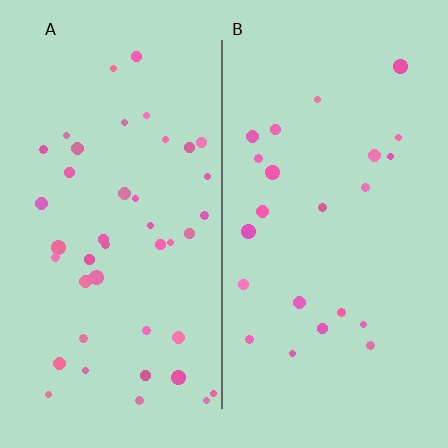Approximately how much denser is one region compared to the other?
Approximately 2.0× — region A over region B.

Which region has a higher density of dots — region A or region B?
A (the left).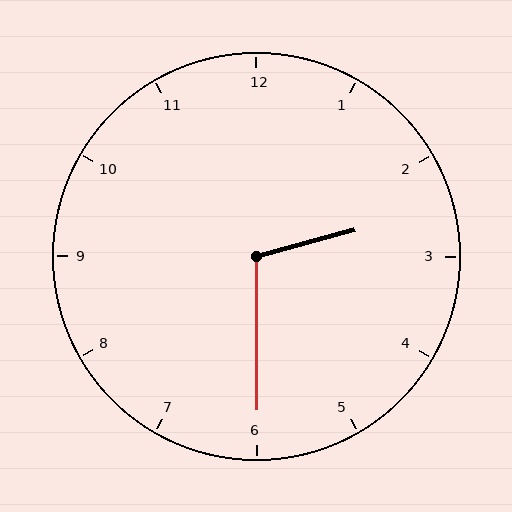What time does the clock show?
2:30.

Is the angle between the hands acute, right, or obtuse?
It is obtuse.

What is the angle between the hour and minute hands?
Approximately 105 degrees.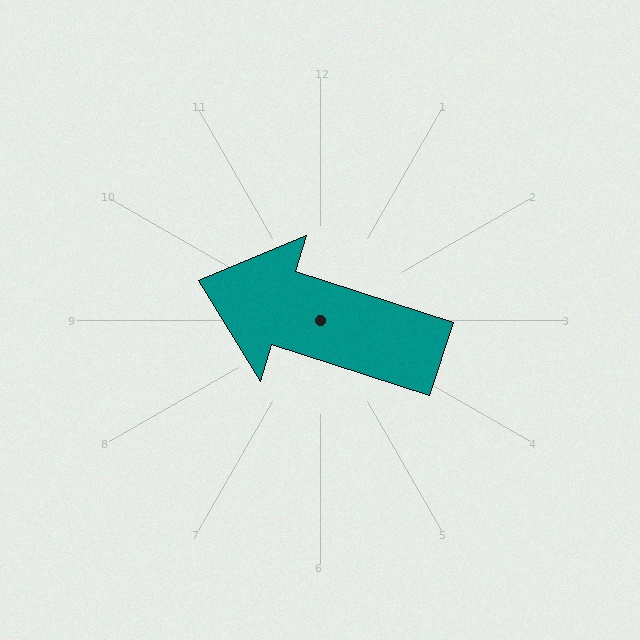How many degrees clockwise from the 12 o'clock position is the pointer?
Approximately 288 degrees.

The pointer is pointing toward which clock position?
Roughly 10 o'clock.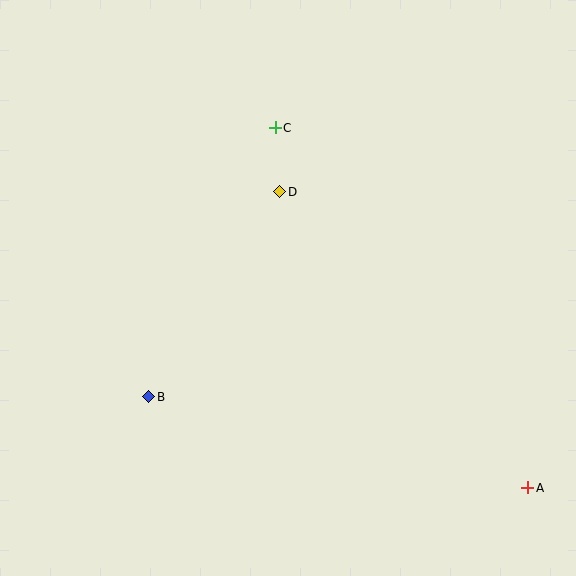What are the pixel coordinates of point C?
Point C is at (275, 128).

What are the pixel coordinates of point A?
Point A is at (528, 488).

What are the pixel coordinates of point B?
Point B is at (149, 397).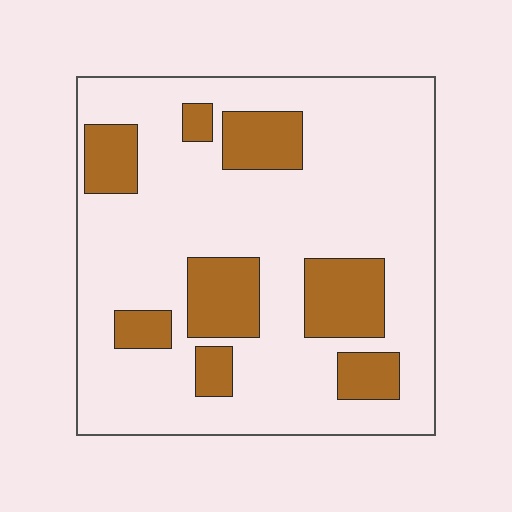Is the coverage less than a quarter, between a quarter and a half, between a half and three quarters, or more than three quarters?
Less than a quarter.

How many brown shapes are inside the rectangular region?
8.